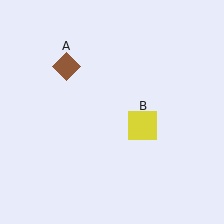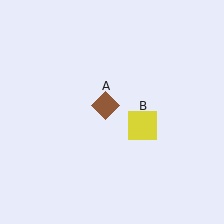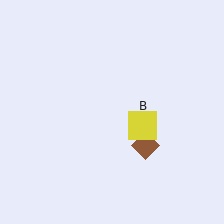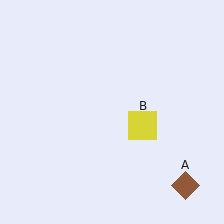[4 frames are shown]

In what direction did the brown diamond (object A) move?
The brown diamond (object A) moved down and to the right.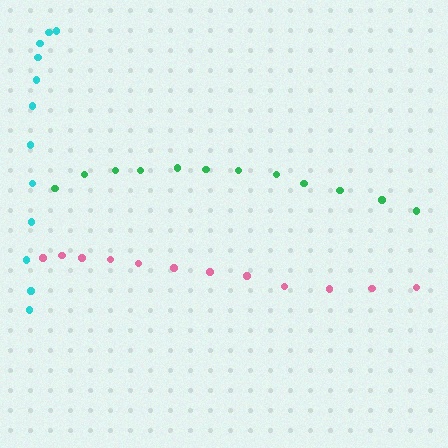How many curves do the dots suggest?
There are 3 distinct paths.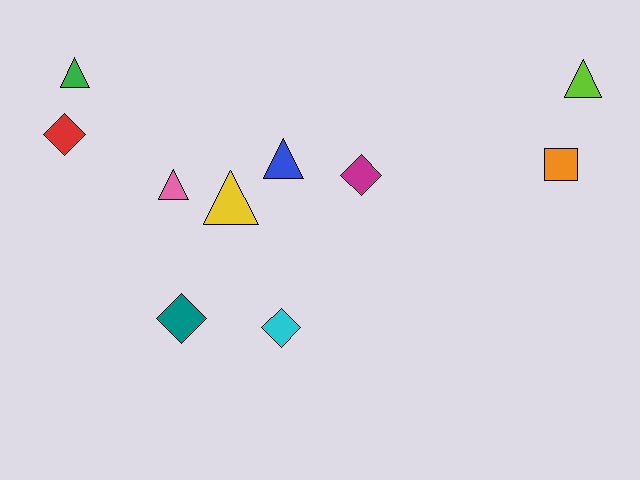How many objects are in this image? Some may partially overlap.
There are 10 objects.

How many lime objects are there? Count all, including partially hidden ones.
There is 1 lime object.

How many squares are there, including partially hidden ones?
There is 1 square.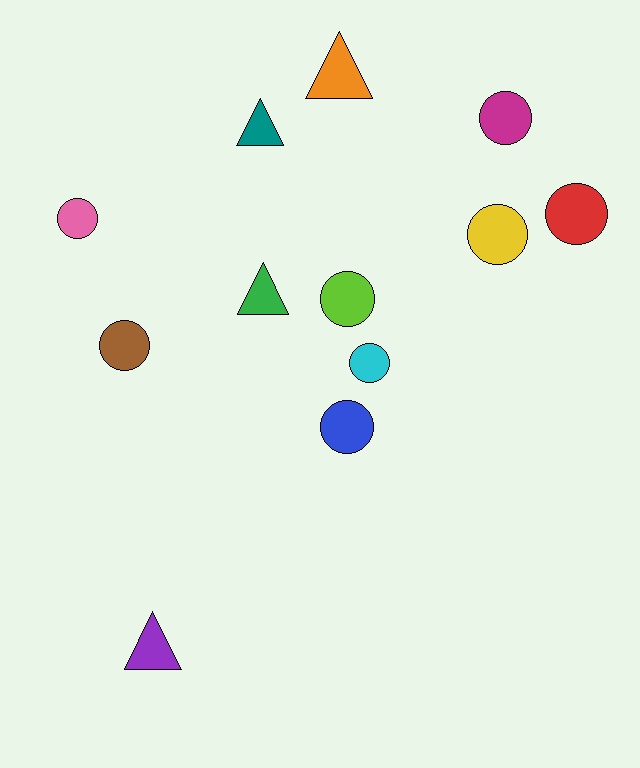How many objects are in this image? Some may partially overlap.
There are 12 objects.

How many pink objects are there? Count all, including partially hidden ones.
There is 1 pink object.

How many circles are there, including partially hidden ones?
There are 8 circles.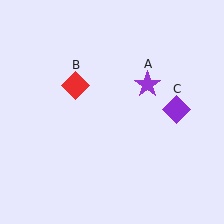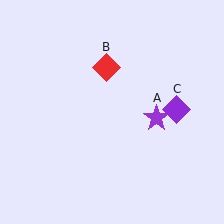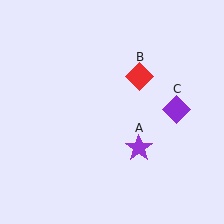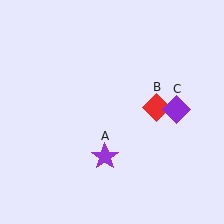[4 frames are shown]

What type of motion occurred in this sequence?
The purple star (object A), red diamond (object B) rotated clockwise around the center of the scene.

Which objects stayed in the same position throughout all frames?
Purple diamond (object C) remained stationary.